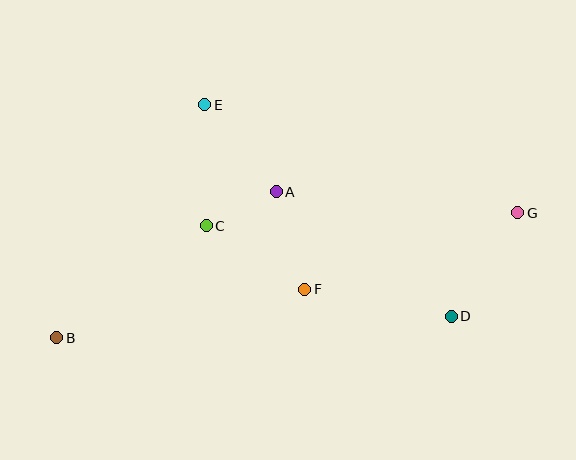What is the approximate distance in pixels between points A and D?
The distance between A and D is approximately 215 pixels.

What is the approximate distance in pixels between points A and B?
The distance between A and B is approximately 264 pixels.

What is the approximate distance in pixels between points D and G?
The distance between D and G is approximately 123 pixels.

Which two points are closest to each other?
Points A and C are closest to each other.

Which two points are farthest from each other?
Points B and G are farthest from each other.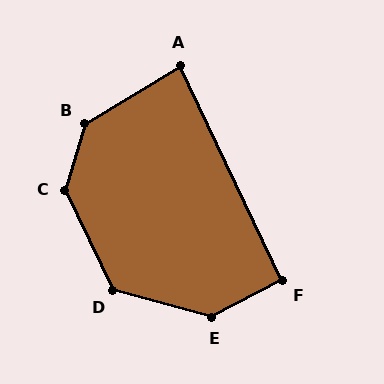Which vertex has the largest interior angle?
C, at approximately 138 degrees.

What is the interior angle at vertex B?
Approximately 138 degrees (obtuse).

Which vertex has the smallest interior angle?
A, at approximately 84 degrees.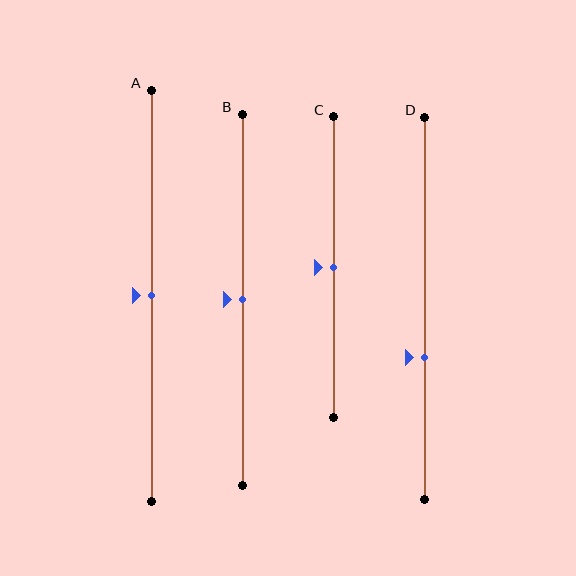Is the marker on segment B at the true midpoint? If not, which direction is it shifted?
Yes, the marker on segment B is at the true midpoint.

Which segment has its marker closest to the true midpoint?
Segment A has its marker closest to the true midpoint.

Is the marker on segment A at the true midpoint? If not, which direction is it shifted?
Yes, the marker on segment A is at the true midpoint.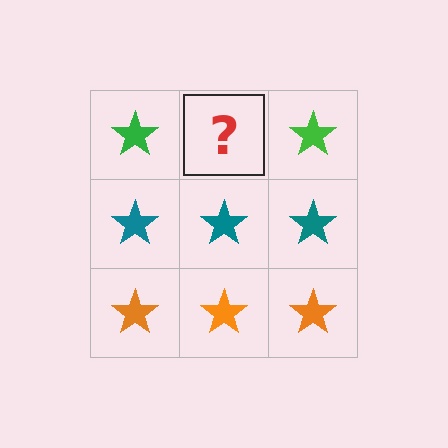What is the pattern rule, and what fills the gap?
The rule is that each row has a consistent color. The gap should be filled with a green star.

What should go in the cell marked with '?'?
The missing cell should contain a green star.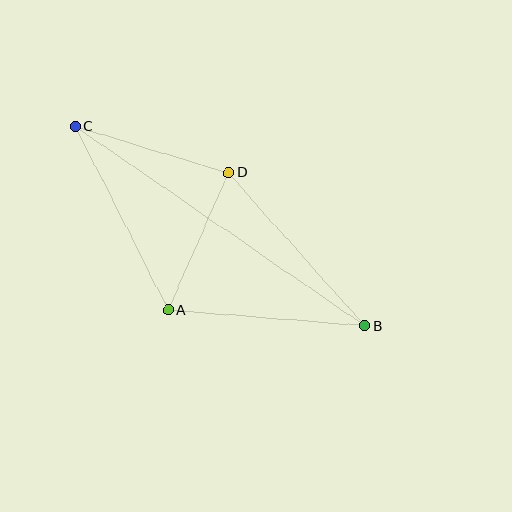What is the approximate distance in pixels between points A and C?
The distance between A and C is approximately 206 pixels.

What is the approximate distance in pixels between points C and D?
The distance between C and D is approximately 160 pixels.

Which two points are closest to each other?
Points A and D are closest to each other.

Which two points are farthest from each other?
Points B and C are farthest from each other.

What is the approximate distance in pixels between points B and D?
The distance between B and D is approximately 205 pixels.